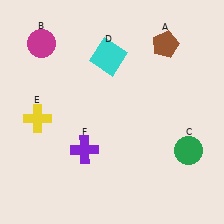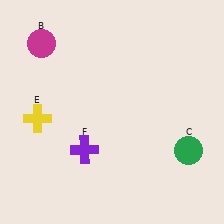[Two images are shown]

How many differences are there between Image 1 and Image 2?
There are 2 differences between the two images.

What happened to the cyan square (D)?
The cyan square (D) was removed in Image 2. It was in the top-left area of Image 1.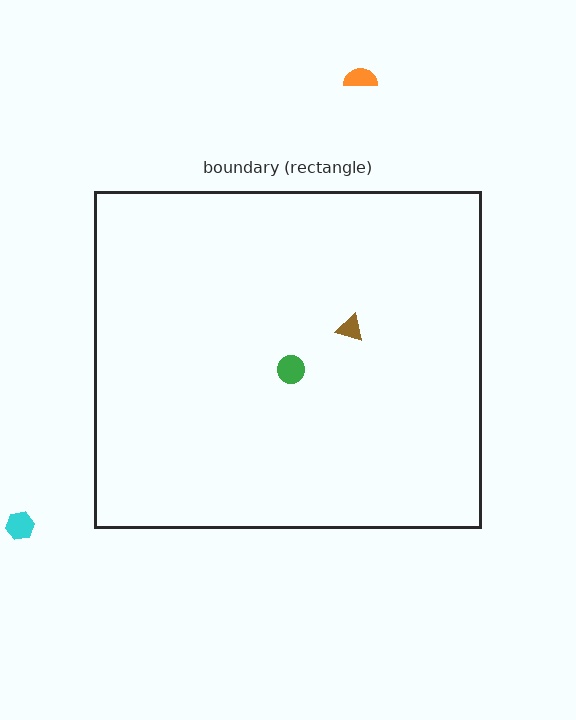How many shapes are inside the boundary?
2 inside, 2 outside.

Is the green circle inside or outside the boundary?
Inside.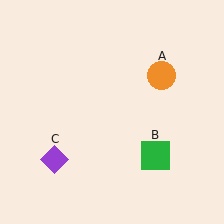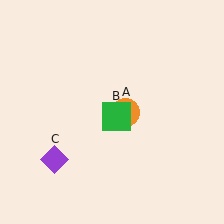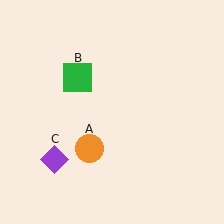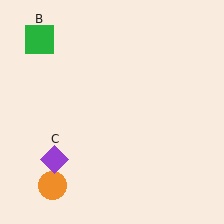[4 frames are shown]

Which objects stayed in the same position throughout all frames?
Purple diamond (object C) remained stationary.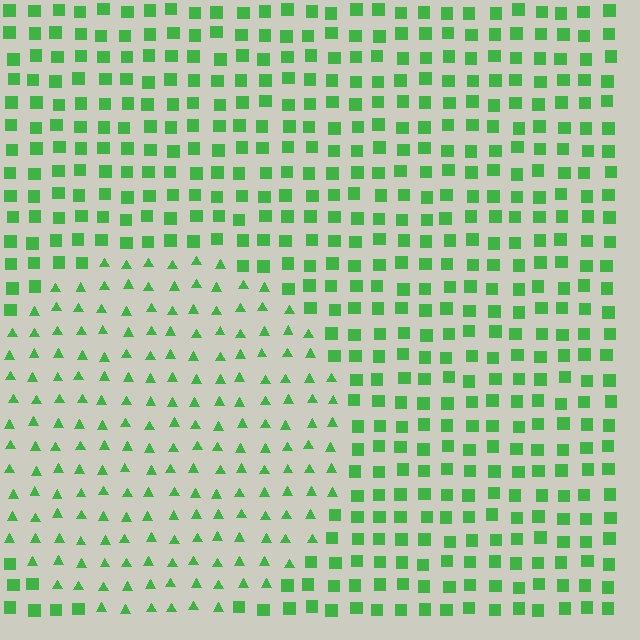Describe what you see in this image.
The image is filled with small green elements arranged in a uniform grid. A circle-shaped region contains triangles, while the surrounding area contains squares. The boundary is defined purely by the change in element shape.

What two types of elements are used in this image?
The image uses triangles inside the circle region and squares outside it.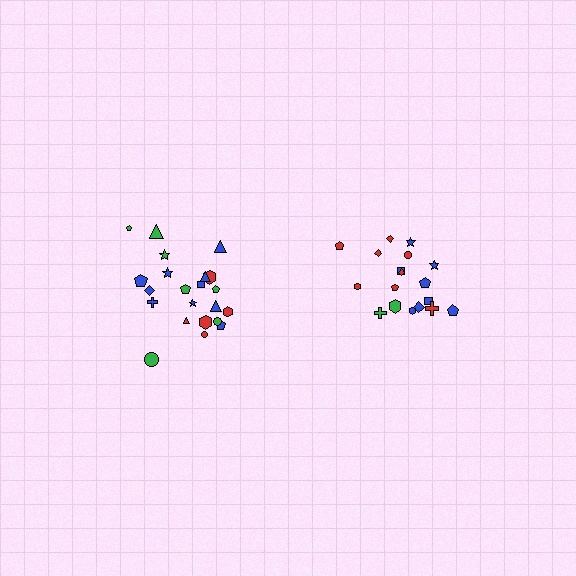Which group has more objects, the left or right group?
The left group.